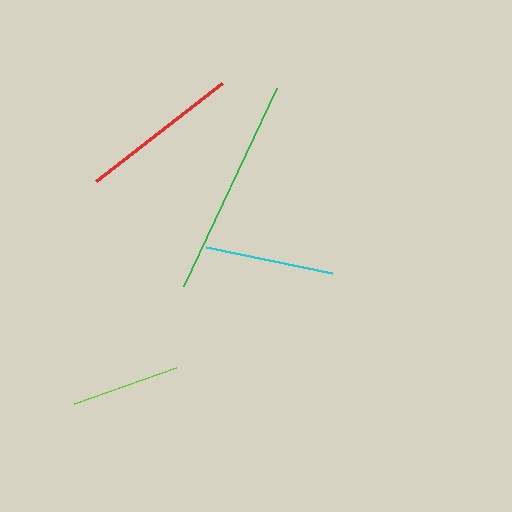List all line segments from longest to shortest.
From longest to shortest: green, red, cyan, lime.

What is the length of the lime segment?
The lime segment is approximately 109 pixels long.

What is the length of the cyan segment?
The cyan segment is approximately 129 pixels long.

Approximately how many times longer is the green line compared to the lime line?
The green line is approximately 2.0 times the length of the lime line.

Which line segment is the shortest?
The lime line is the shortest at approximately 109 pixels.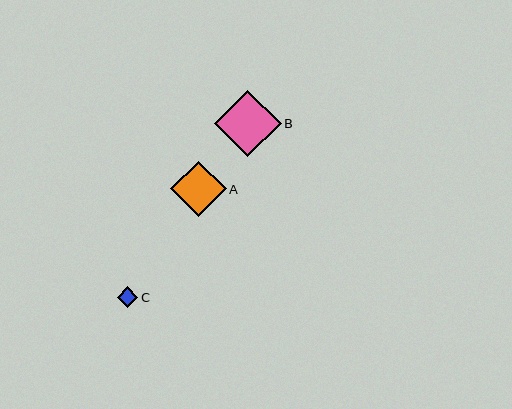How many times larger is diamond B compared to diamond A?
Diamond B is approximately 1.2 times the size of diamond A.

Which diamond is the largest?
Diamond B is the largest with a size of approximately 66 pixels.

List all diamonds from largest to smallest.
From largest to smallest: B, A, C.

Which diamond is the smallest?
Diamond C is the smallest with a size of approximately 20 pixels.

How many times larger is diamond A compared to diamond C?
Diamond A is approximately 2.7 times the size of diamond C.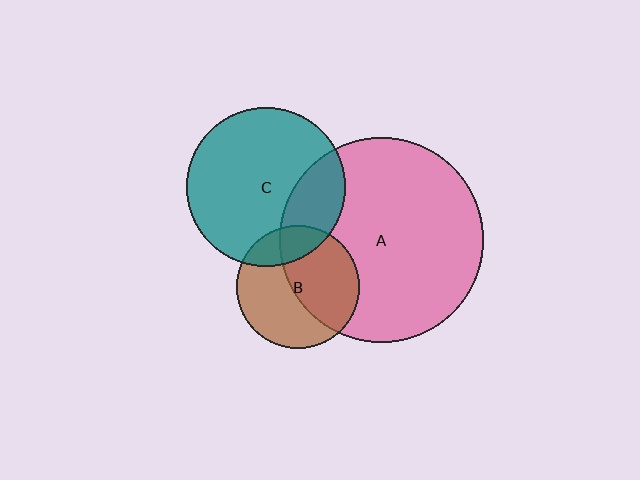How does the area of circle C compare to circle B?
Approximately 1.7 times.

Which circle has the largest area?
Circle A (pink).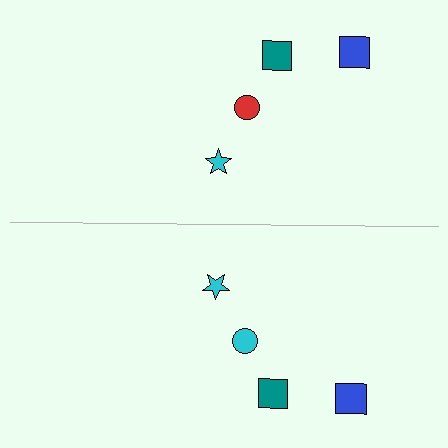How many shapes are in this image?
There are 8 shapes in this image.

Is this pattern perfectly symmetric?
No, the pattern is not perfectly symmetric. The cyan circle on the bottom side breaks the symmetry — its mirror counterpart is red.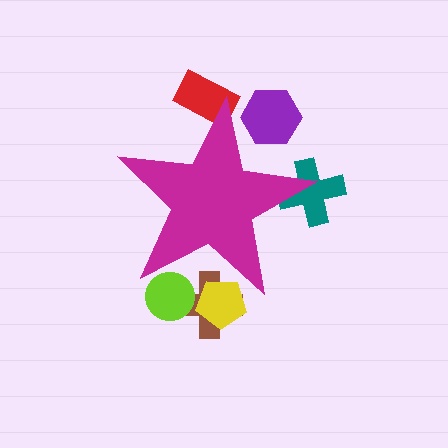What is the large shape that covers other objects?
A magenta star.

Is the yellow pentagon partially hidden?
Yes, the yellow pentagon is partially hidden behind the magenta star.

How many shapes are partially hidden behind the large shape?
6 shapes are partially hidden.